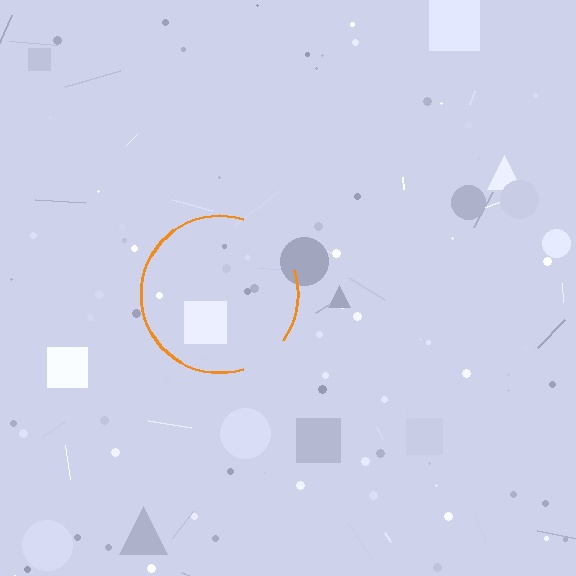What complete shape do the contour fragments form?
The contour fragments form a circle.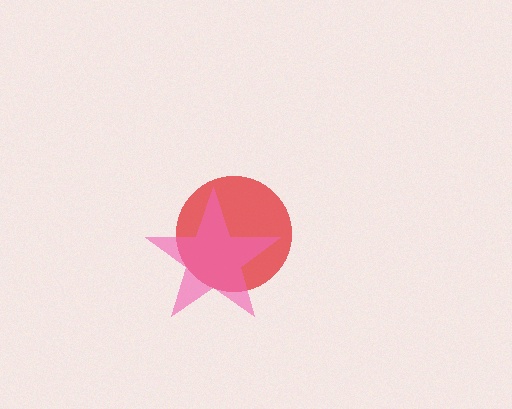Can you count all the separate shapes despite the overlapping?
Yes, there are 2 separate shapes.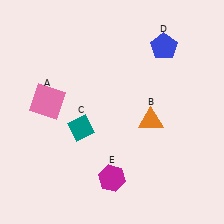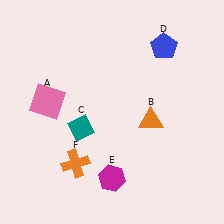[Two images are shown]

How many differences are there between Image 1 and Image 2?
There is 1 difference between the two images.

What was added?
An orange cross (F) was added in Image 2.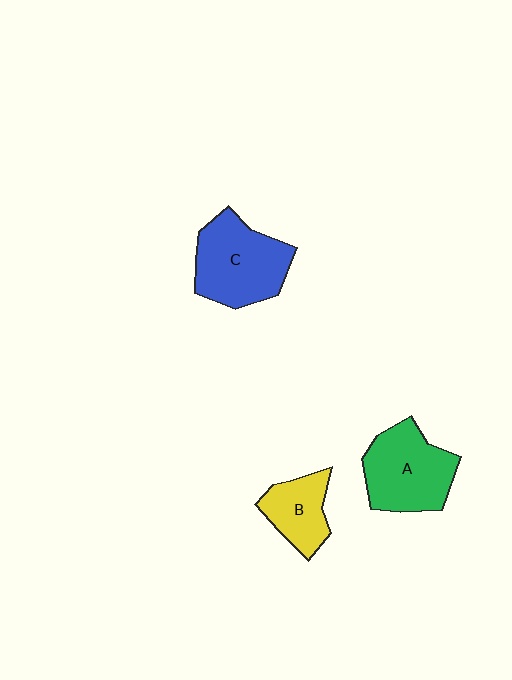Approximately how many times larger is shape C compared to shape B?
Approximately 1.7 times.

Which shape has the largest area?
Shape C (blue).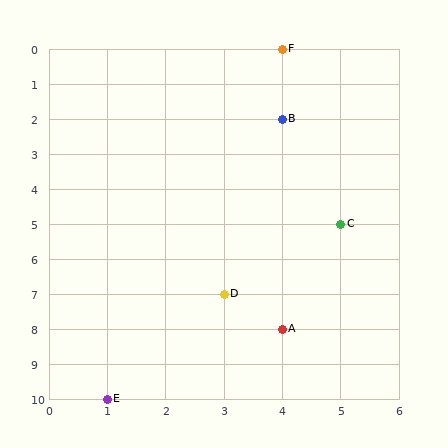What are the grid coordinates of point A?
Point A is at grid coordinates (4, 8).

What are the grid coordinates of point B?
Point B is at grid coordinates (4, 2).